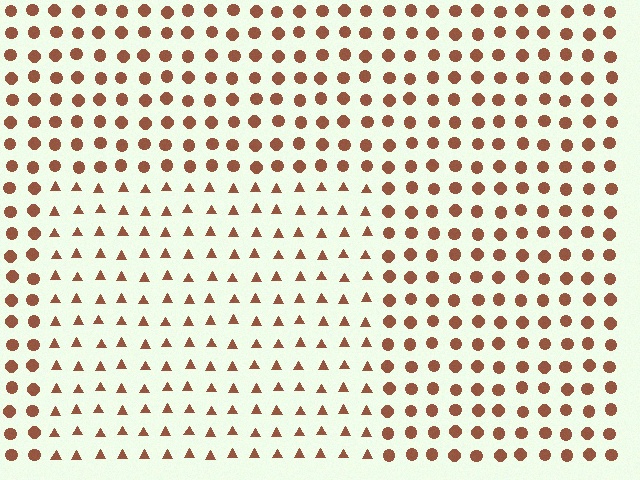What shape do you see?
I see a rectangle.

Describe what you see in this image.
The image is filled with small brown elements arranged in a uniform grid. A rectangle-shaped region contains triangles, while the surrounding area contains circles. The boundary is defined purely by the change in element shape.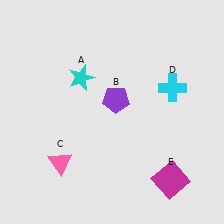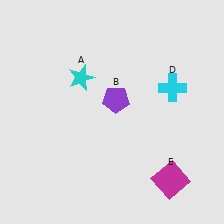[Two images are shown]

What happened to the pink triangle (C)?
The pink triangle (C) was removed in Image 2. It was in the bottom-left area of Image 1.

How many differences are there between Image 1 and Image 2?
There is 1 difference between the two images.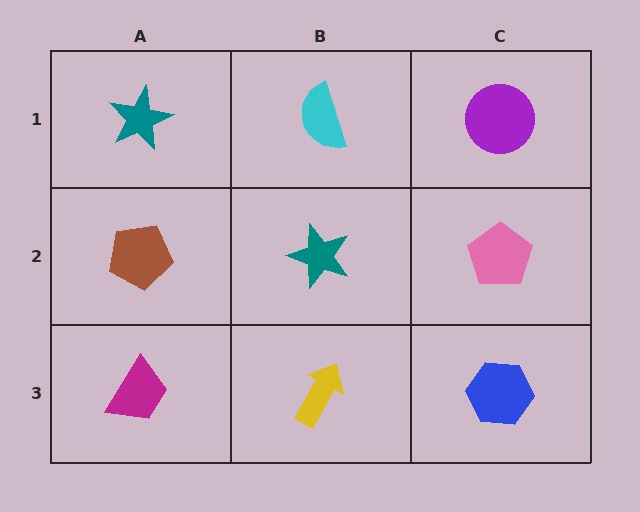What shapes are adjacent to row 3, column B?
A teal star (row 2, column B), a magenta trapezoid (row 3, column A), a blue hexagon (row 3, column C).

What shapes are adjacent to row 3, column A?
A brown pentagon (row 2, column A), a yellow arrow (row 3, column B).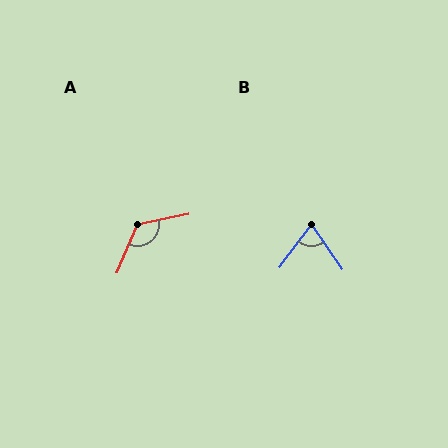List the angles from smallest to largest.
B (71°), A (124°).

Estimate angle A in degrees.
Approximately 124 degrees.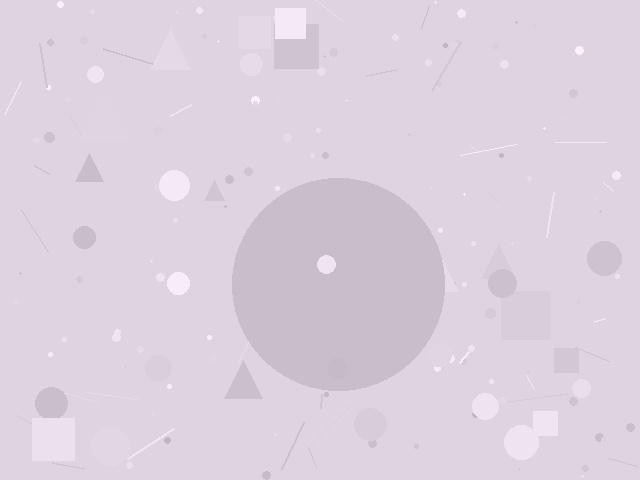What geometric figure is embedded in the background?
A circle is embedded in the background.